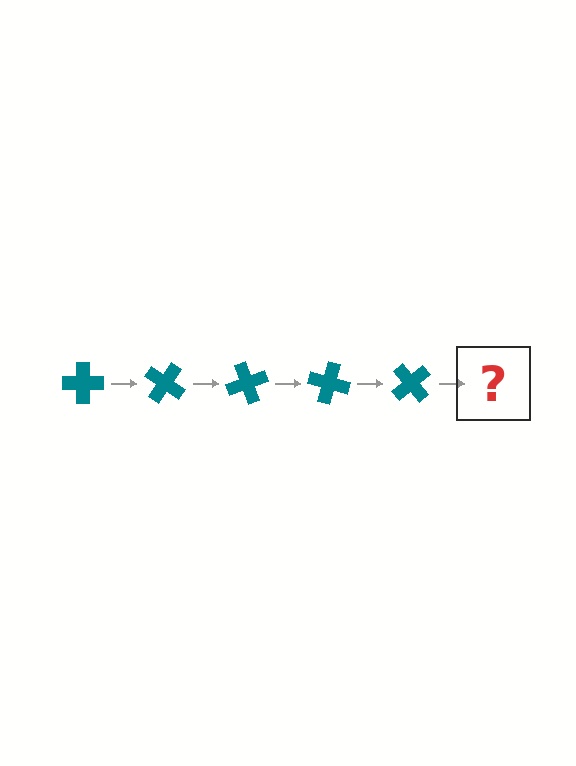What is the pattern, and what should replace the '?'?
The pattern is that the cross rotates 35 degrees each step. The '?' should be a teal cross rotated 175 degrees.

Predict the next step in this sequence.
The next step is a teal cross rotated 175 degrees.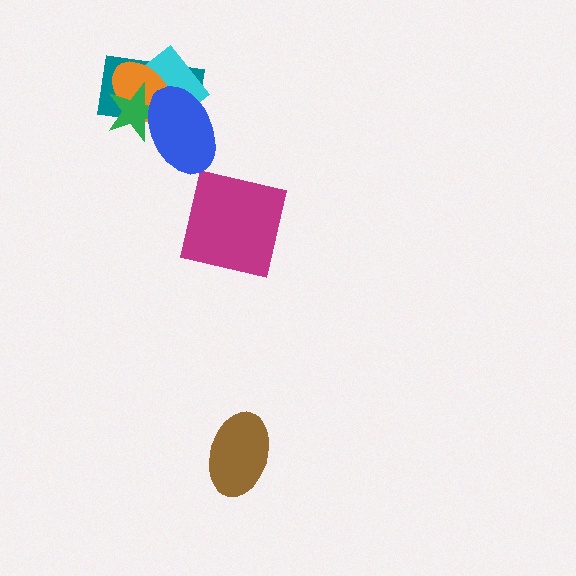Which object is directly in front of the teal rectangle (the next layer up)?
The cyan diamond is directly in front of the teal rectangle.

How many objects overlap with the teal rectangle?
4 objects overlap with the teal rectangle.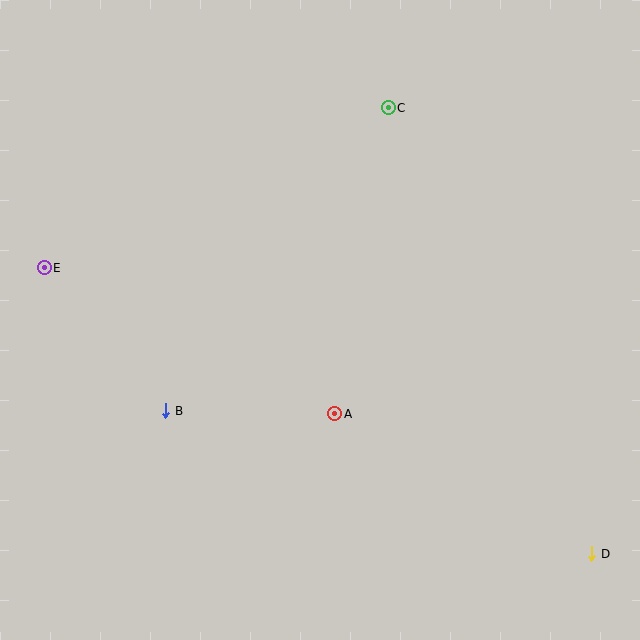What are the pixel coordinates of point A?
Point A is at (335, 414).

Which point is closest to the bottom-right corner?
Point D is closest to the bottom-right corner.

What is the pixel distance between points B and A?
The distance between B and A is 169 pixels.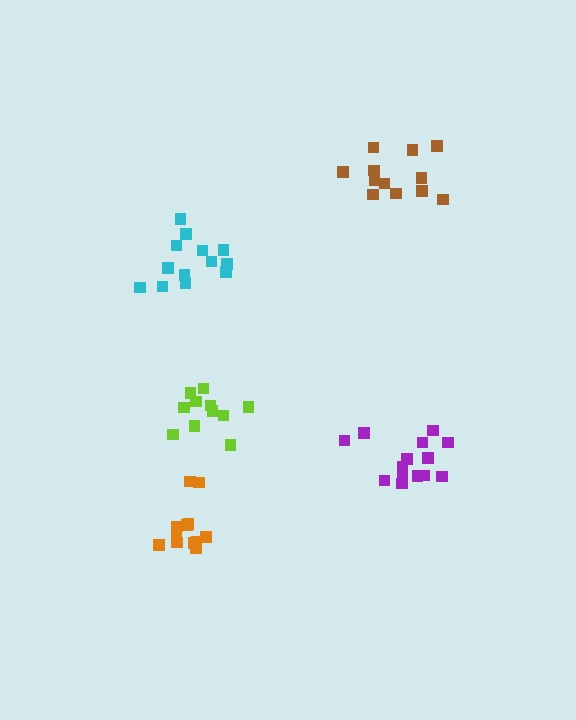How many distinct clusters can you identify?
There are 5 distinct clusters.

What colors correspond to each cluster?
The clusters are colored: purple, lime, orange, cyan, brown.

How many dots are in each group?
Group 1: 14 dots, Group 2: 11 dots, Group 3: 13 dots, Group 4: 14 dots, Group 5: 12 dots (64 total).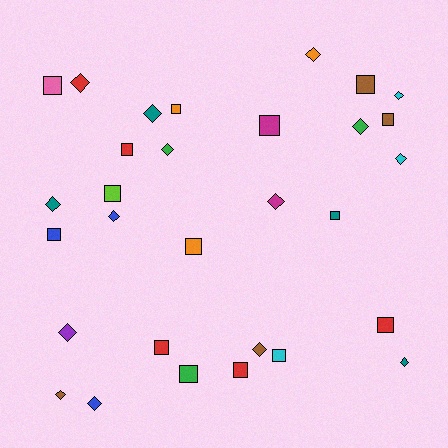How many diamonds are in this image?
There are 15 diamonds.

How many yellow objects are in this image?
There are no yellow objects.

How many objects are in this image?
There are 30 objects.